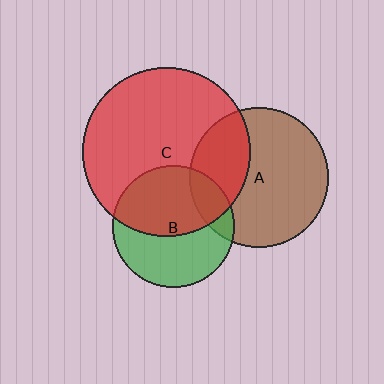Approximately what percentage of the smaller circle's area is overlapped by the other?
Approximately 15%.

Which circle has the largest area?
Circle C (red).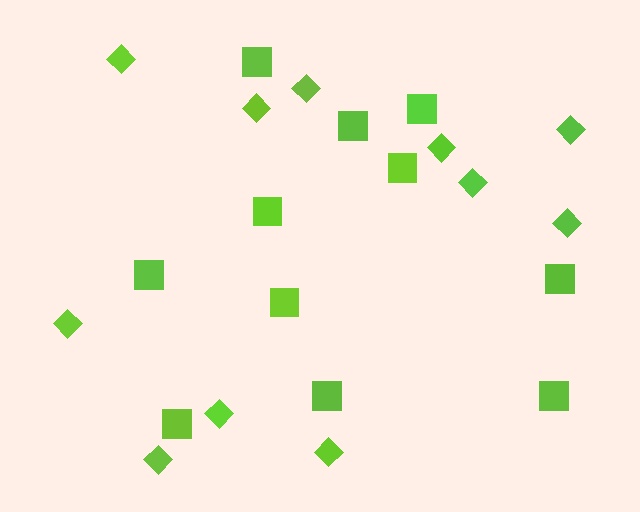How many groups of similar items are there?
There are 2 groups: one group of squares (11) and one group of diamonds (11).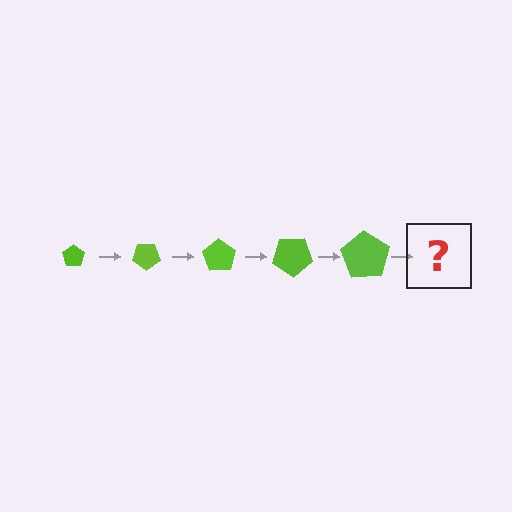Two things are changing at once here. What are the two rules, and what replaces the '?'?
The two rules are that the pentagon grows larger each step and it rotates 35 degrees each step. The '?' should be a pentagon, larger than the previous one and rotated 175 degrees from the start.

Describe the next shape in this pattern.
It should be a pentagon, larger than the previous one and rotated 175 degrees from the start.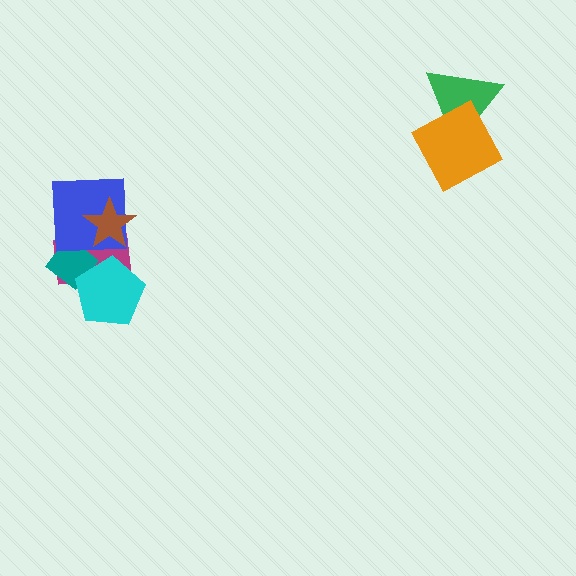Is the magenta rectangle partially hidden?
Yes, it is partially covered by another shape.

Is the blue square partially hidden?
Yes, it is partially covered by another shape.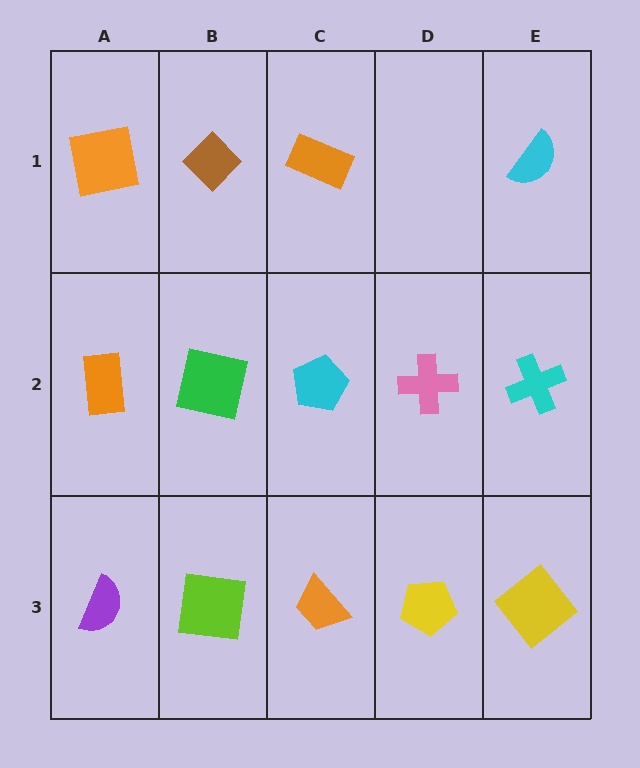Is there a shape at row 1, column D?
No, that cell is empty.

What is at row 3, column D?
A yellow pentagon.